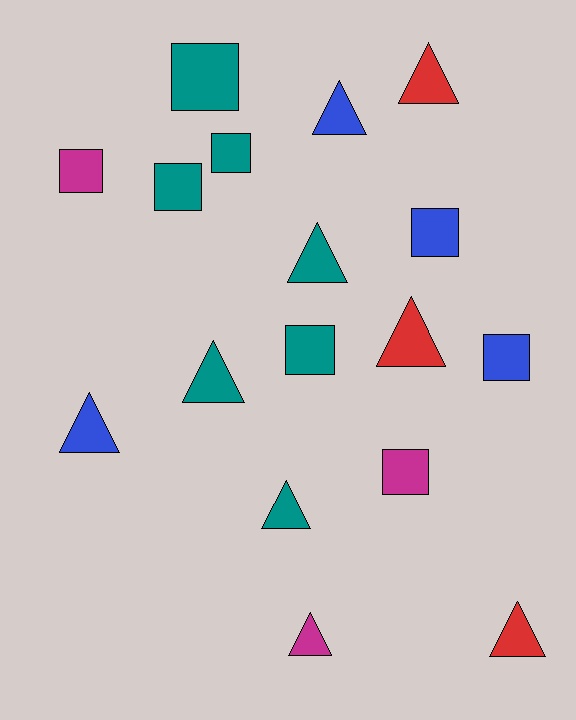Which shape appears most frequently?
Triangle, with 9 objects.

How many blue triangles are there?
There are 2 blue triangles.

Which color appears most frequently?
Teal, with 7 objects.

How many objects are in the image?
There are 17 objects.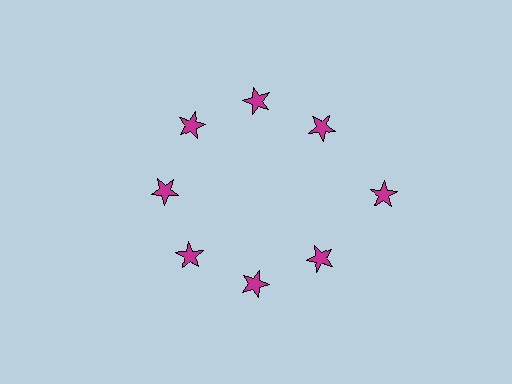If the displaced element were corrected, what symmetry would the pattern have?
It would have 8-fold rotational symmetry — the pattern would map onto itself every 45 degrees.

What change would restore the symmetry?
The symmetry would be restored by moving it inward, back onto the ring so that all 8 stars sit at equal angles and equal distance from the center.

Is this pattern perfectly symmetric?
No. The 8 magenta stars are arranged in a ring, but one element near the 3 o'clock position is pushed outward from the center, breaking the 8-fold rotational symmetry.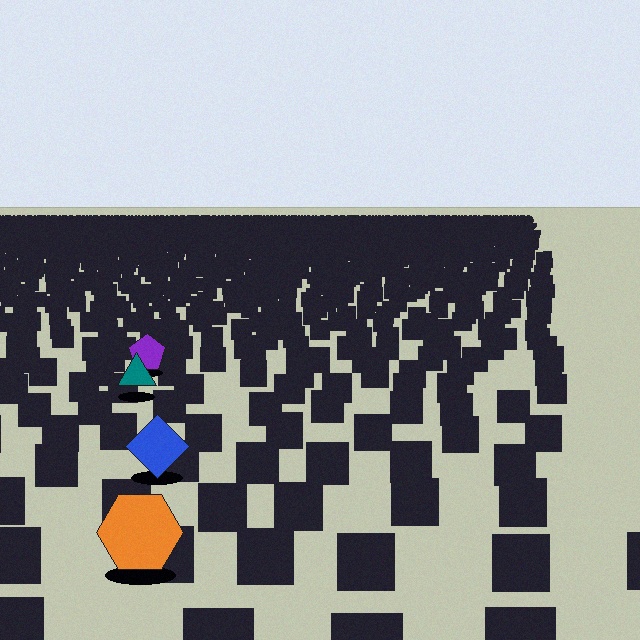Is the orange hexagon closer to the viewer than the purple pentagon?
Yes. The orange hexagon is closer — you can tell from the texture gradient: the ground texture is coarser near it.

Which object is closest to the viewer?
The orange hexagon is closest. The texture marks near it are larger and more spread out.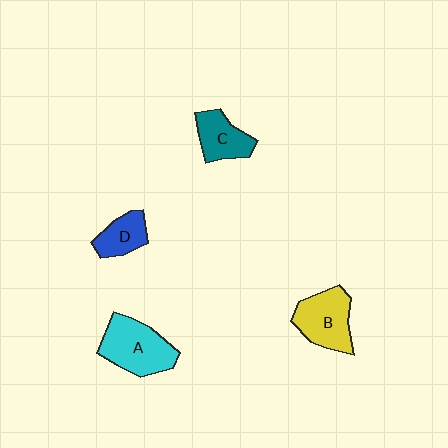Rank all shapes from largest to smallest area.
From largest to smallest: A (cyan), B (yellow), C (teal), D (blue).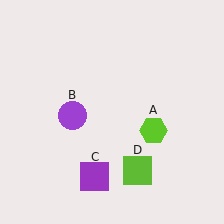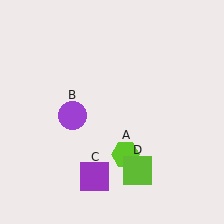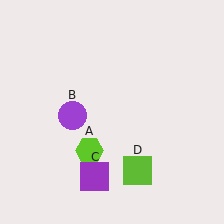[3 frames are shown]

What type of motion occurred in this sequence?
The lime hexagon (object A) rotated clockwise around the center of the scene.